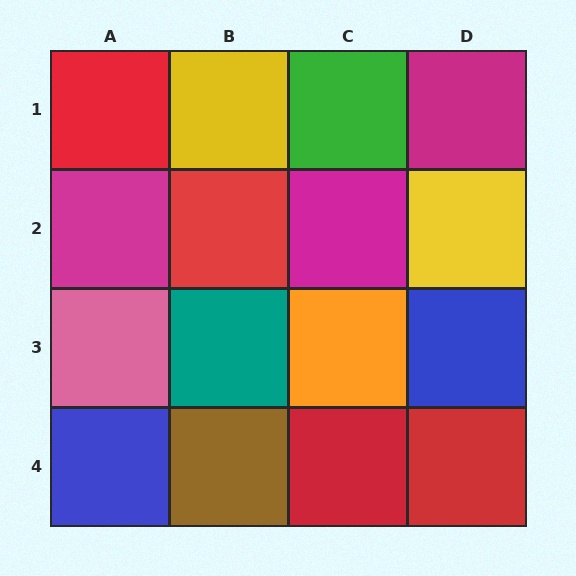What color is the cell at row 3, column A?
Pink.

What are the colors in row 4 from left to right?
Blue, brown, red, red.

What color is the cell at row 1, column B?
Yellow.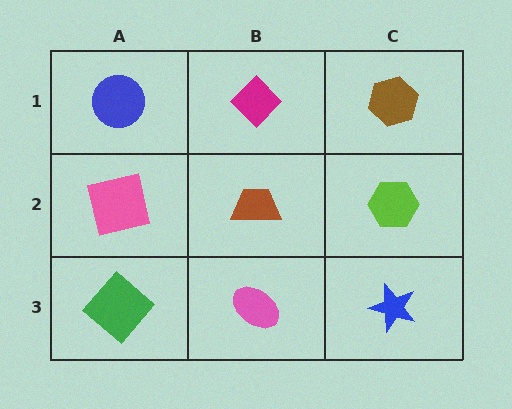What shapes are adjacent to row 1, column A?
A pink square (row 2, column A), a magenta diamond (row 1, column B).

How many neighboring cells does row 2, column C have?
3.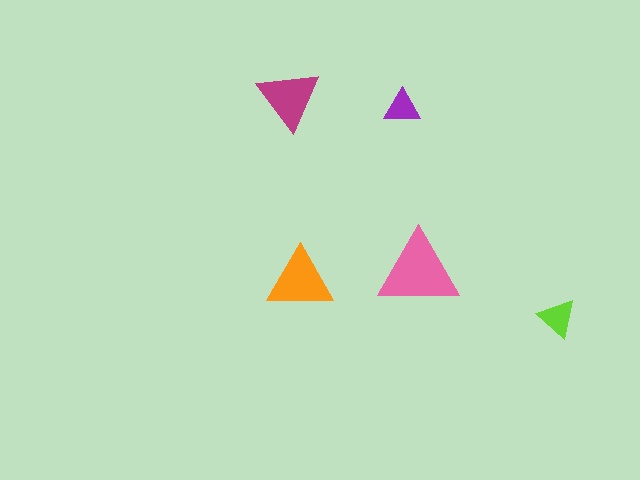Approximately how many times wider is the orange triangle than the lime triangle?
About 1.5 times wider.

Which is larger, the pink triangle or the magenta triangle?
The pink one.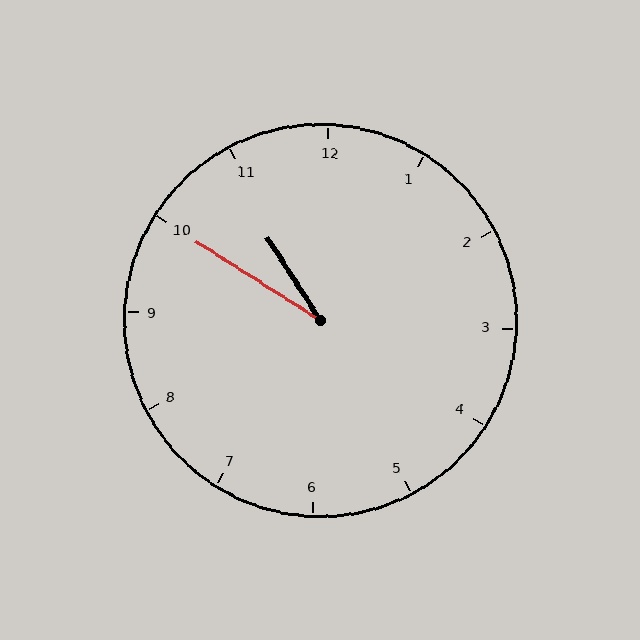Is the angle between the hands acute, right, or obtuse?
It is acute.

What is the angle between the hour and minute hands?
Approximately 25 degrees.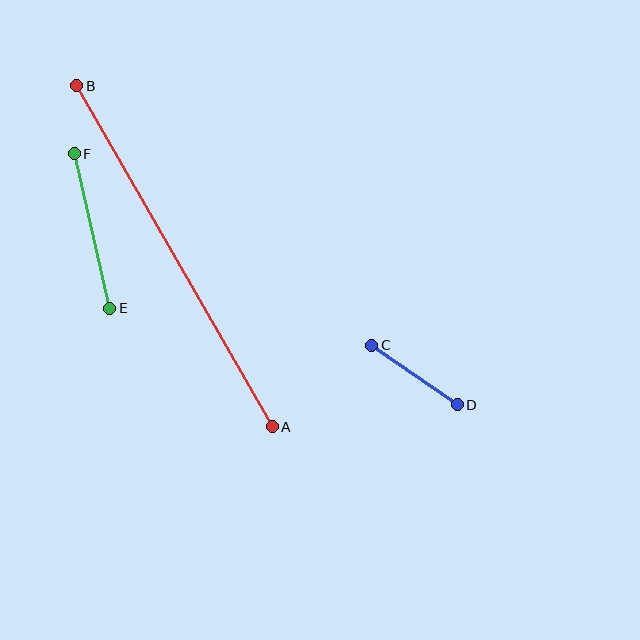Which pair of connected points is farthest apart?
Points A and B are farthest apart.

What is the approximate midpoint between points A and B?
The midpoint is at approximately (175, 256) pixels.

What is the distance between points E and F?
The distance is approximately 158 pixels.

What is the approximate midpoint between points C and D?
The midpoint is at approximately (415, 375) pixels.